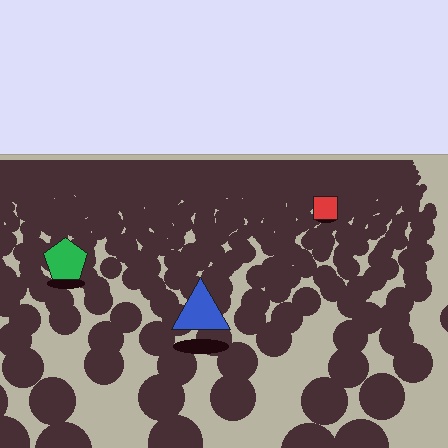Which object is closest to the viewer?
The blue triangle is closest. The texture marks near it are larger and more spread out.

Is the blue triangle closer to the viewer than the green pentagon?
Yes. The blue triangle is closer — you can tell from the texture gradient: the ground texture is coarser near it.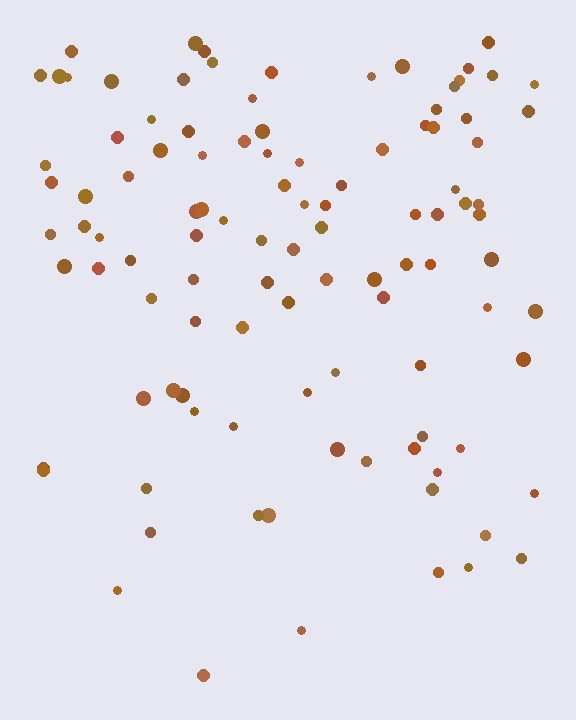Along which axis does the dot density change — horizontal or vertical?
Vertical.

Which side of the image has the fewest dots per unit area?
The bottom.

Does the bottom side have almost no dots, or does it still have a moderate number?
Still a moderate number, just noticeably fewer than the top.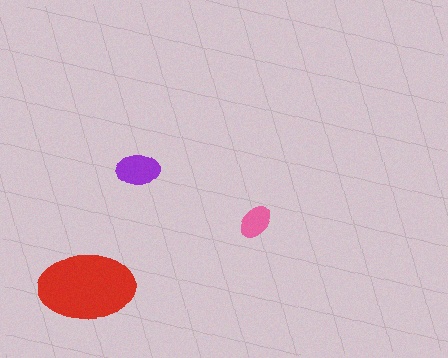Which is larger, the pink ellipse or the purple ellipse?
The purple one.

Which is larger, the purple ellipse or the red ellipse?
The red one.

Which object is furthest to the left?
The red ellipse is leftmost.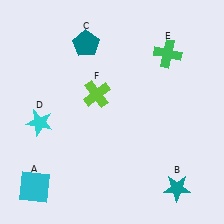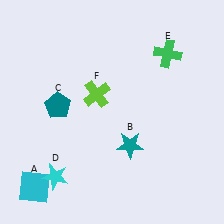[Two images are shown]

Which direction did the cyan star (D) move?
The cyan star (D) moved down.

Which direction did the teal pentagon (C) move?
The teal pentagon (C) moved down.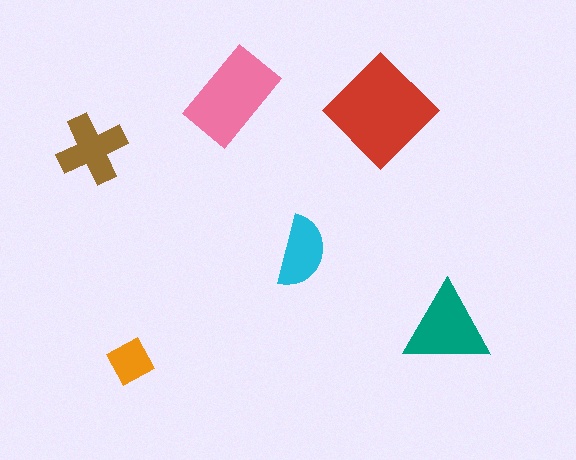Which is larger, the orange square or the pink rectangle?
The pink rectangle.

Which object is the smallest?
The orange square.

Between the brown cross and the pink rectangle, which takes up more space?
The pink rectangle.